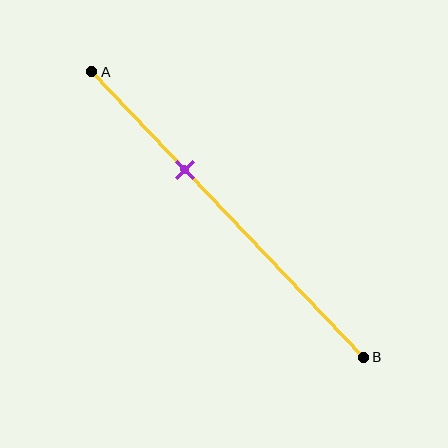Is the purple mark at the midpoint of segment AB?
No, the mark is at about 35% from A, not at the 50% midpoint.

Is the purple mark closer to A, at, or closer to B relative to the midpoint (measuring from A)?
The purple mark is closer to point A than the midpoint of segment AB.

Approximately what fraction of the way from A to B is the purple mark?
The purple mark is approximately 35% of the way from A to B.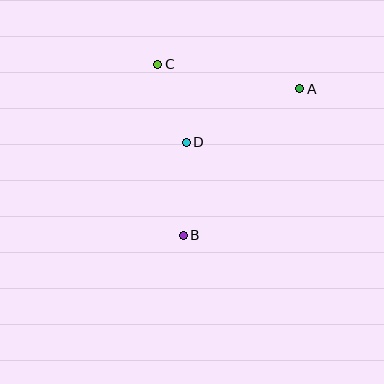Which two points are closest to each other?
Points C and D are closest to each other.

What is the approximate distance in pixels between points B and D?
The distance between B and D is approximately 93 pixels.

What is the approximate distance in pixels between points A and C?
The distance between A and C is approximately 144 pixels.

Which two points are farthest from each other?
Points A and B are farthest from each other.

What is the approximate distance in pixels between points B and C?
The distance between B and C is approximately 173 pixels.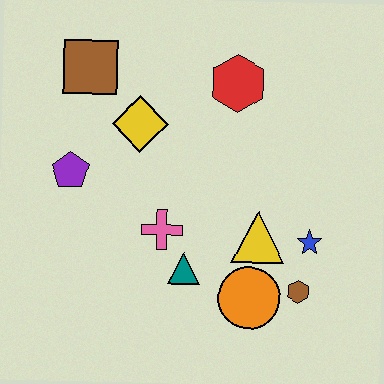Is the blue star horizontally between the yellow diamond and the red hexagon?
No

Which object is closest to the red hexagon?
The yellow diamond is closest to the red hexagon.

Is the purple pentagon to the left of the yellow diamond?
Yes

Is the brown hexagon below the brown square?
Yes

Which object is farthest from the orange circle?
The brown square is farthest from the orange circle.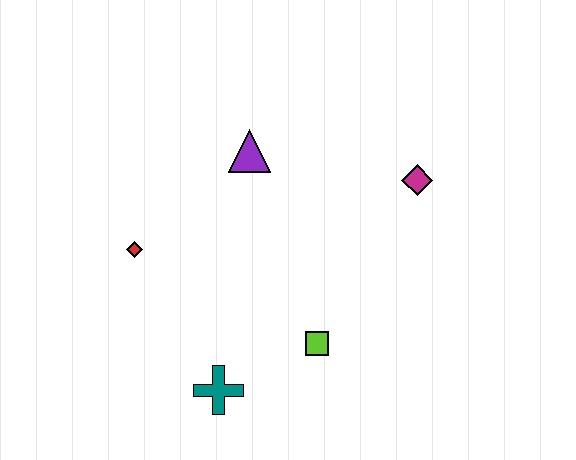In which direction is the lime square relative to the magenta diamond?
The lime square is below the magenta diamond.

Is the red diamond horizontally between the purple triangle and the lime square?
No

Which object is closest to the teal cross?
The lime square is closest to the teal cross.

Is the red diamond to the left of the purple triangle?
Yes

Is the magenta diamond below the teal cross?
No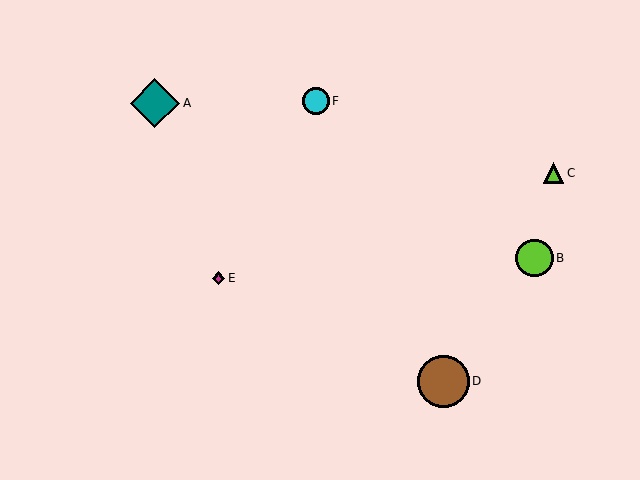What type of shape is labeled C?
Shape C is a lime triangle.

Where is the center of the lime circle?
The center of the lime circle is at (534, 258).